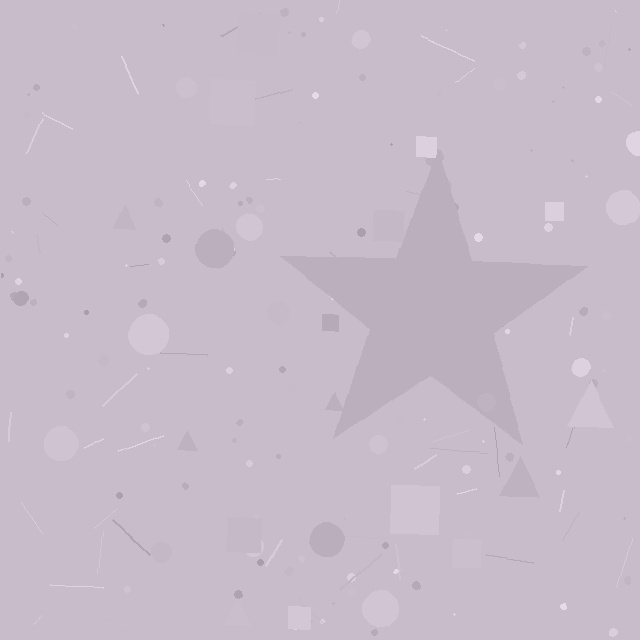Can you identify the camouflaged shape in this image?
The camouflaged shape is a star.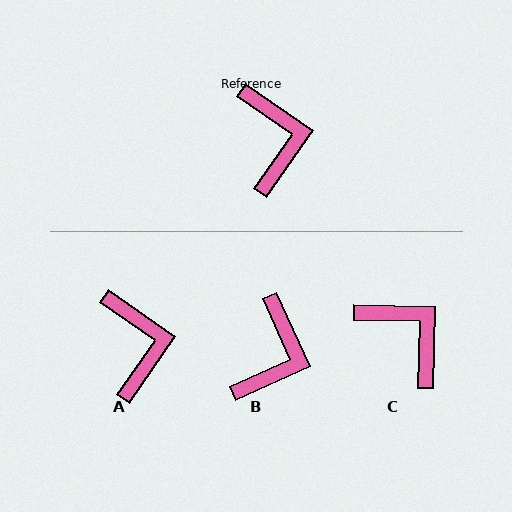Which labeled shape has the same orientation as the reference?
A.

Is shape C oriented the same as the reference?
No, it is off by about 33 degrees.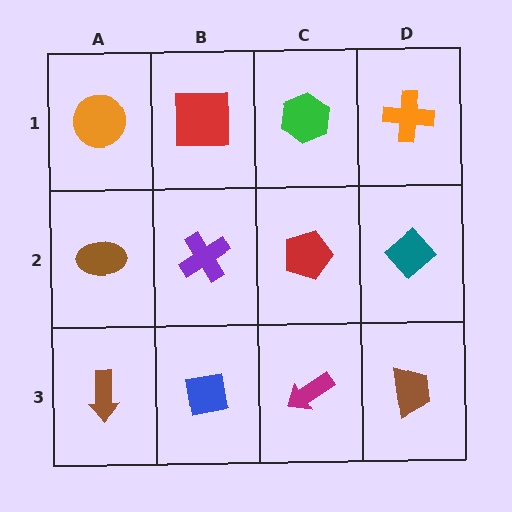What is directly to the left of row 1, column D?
A green hexagon.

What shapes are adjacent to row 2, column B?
A red square (row 1, column B), a blue square (row 3, column B), a brown ellipse (row 2, column A), a red pentagon (row 2, column C).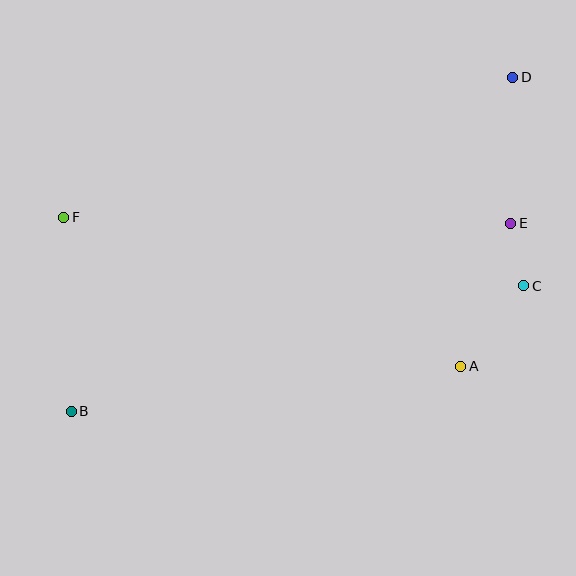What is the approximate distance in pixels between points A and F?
The distance between A and F is approximately 424 pixels.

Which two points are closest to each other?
Points C and E are closest to each other.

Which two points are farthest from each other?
Points B and D are farthest from each other.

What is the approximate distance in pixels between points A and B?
The distance between A and B is approximately 392 pixels.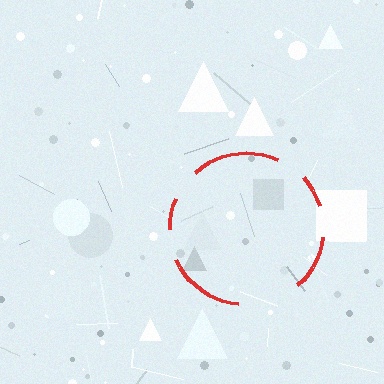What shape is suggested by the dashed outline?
The dashed outline suggests a circle.